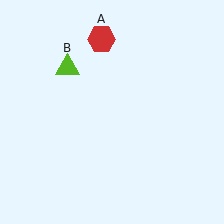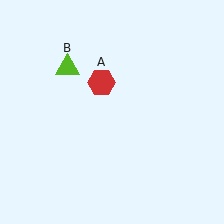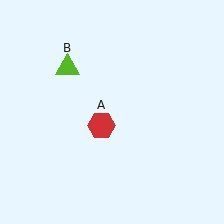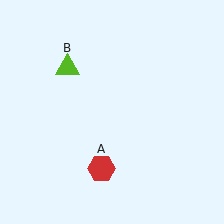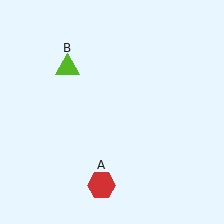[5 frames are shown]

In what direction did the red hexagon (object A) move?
The red hexagon (object A) moved down.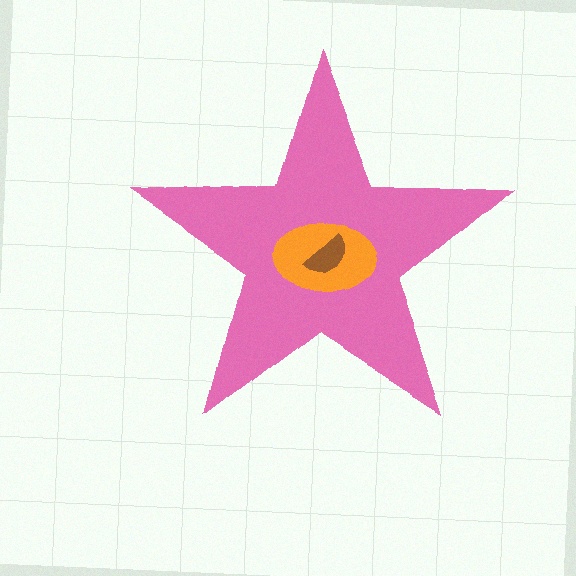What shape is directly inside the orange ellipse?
The brown semicircle.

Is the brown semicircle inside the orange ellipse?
Yes.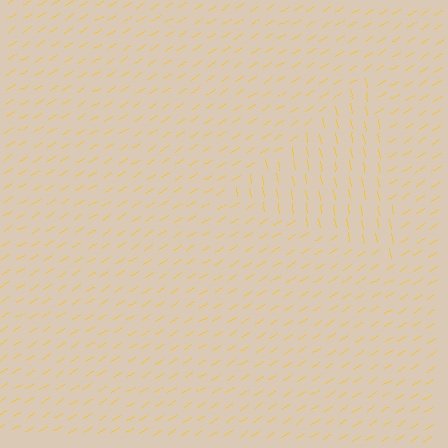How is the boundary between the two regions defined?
The boundary is defined purely by a change in line orientation (approximately 67 degrees difference). All lines are the same color and thickness.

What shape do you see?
I see a triangle.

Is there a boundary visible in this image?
Yes, there is a texture boundary formed by a change in line orientation.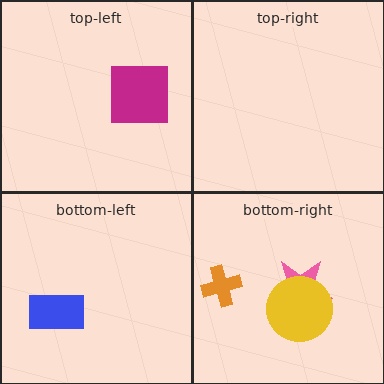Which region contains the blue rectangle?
The bottom-left region.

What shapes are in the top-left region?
The magenta square.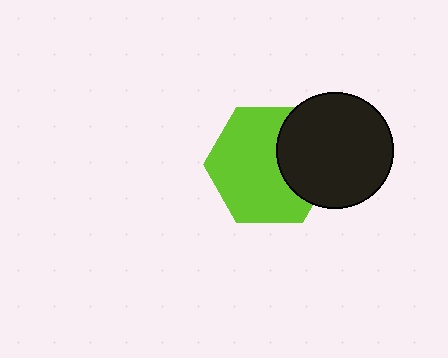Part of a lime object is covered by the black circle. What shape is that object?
It is a hexagon.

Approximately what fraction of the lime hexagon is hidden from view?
Roughly 32% of the lime hexagon is hidden behind the black circle.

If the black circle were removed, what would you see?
You would see the complete lime hexagon.